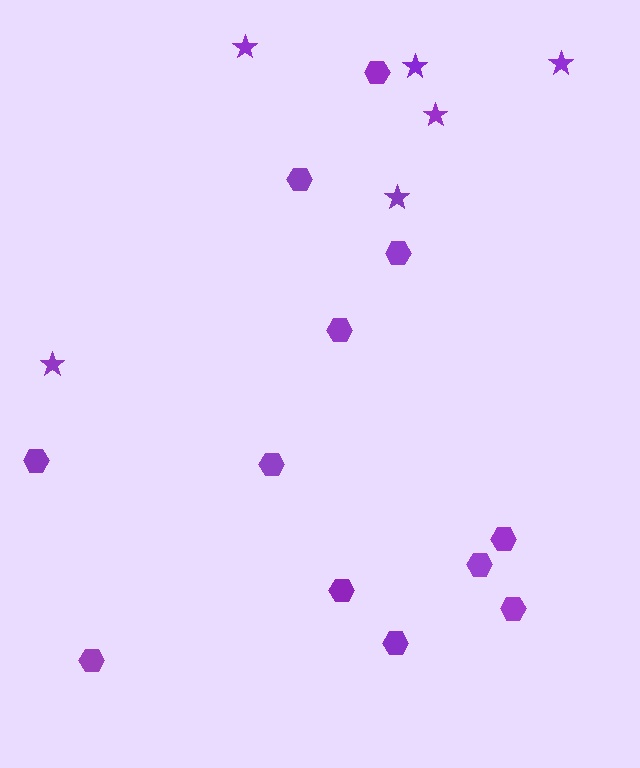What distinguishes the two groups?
There are 2 groups: one group of stars (6) and one group of hexagons (12).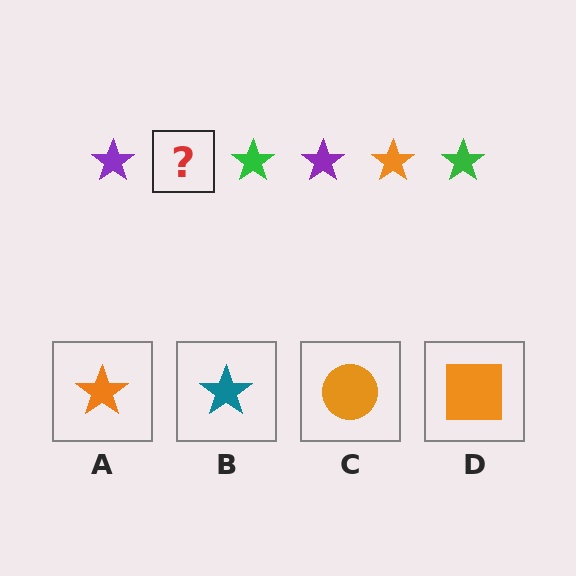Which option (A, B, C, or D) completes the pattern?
A.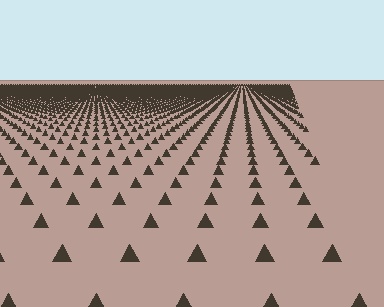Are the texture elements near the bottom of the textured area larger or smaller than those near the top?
Larger. Near the bottom, elements are closer to the viewer and appear at a bigger on-screen size.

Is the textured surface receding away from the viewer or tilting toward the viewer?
The surface is receding away from the viewer. Texture elements get smaller and denser toward the top.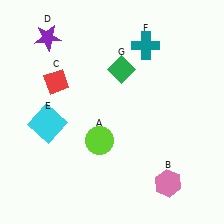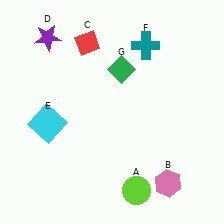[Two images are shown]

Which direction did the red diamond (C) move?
The red diamond (C) moved up.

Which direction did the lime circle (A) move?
The lime circle (A) moved down.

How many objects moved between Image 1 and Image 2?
2 objects moved between the two images.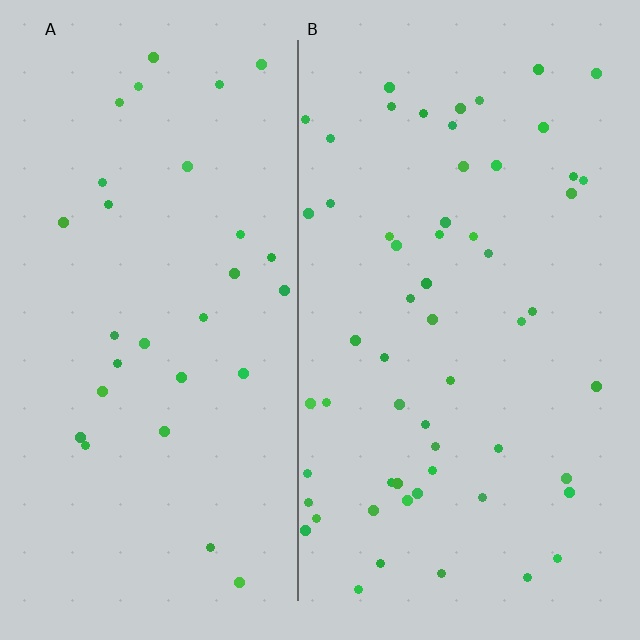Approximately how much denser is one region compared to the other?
Approximately 1.9× — region B over region A.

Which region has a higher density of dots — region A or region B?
B (the right).